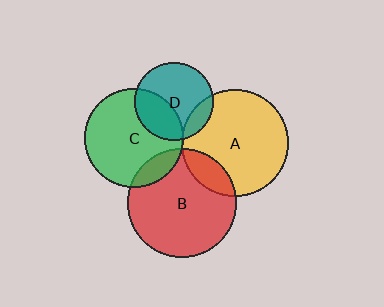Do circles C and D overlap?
Yes.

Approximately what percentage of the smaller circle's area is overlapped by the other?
Approximately 35%.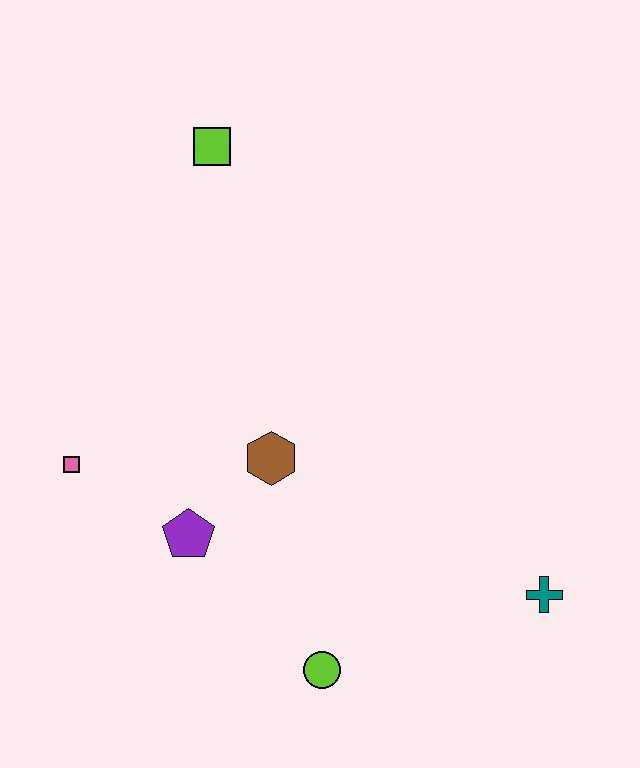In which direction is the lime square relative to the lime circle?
The lime square is above the lime circle.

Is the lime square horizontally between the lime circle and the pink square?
Yes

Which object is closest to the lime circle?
The purple pentagon is closest to the lime circle.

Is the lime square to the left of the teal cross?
Yes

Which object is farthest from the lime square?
The teal cross is farthest from the lime square.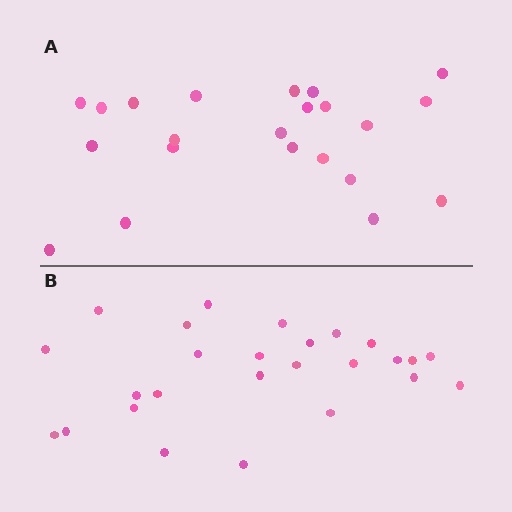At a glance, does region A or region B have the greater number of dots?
Region B (the bottom region) has more dots.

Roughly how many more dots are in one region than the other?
Region B has about 4 more dots than region A.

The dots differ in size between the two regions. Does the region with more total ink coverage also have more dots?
No. Region A has more total ink coverage because its dots are larger, but region B actually contains more individual dots. Total area can be misleading — the number of items is what matters here.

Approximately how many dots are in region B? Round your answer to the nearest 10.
About 30 dots. (The exact count is 26, which rounds to 30.)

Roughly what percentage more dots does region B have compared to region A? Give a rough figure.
About 20% more.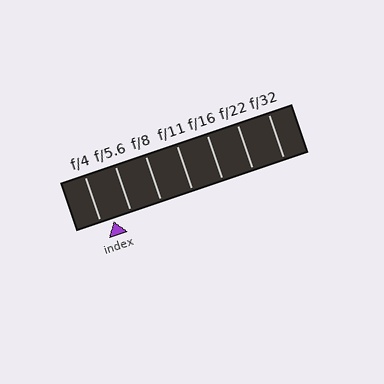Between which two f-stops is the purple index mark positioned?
The index mark is between f/4 and f/5.6.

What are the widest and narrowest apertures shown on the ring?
The widest aperture shown is f/4 and the narrowest is f/32.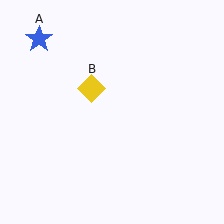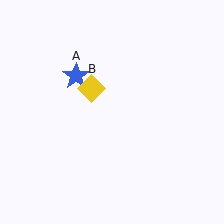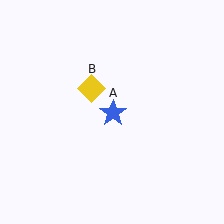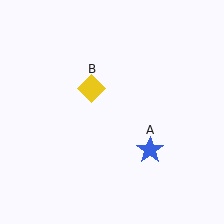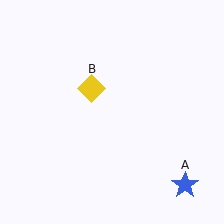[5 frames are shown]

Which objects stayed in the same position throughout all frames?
Yellow diamond (object B) remained stationary.